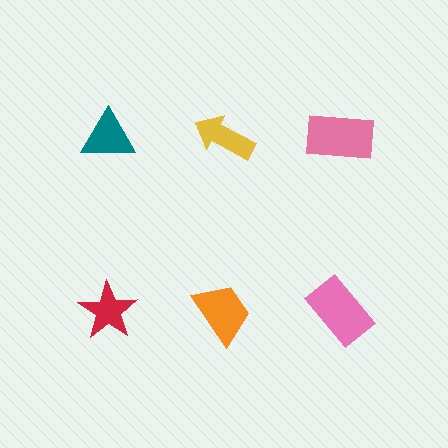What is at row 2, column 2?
An orange trapezoid.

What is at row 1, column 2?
A yellow arrow.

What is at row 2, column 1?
A red star.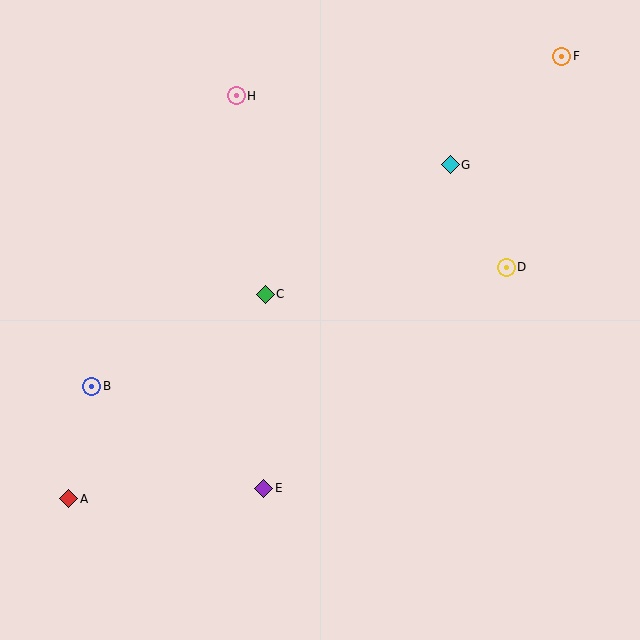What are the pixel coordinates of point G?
Point G is at (450, 165).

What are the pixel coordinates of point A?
Point A is at (69, 499).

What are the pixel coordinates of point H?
Point H is at (236, 96).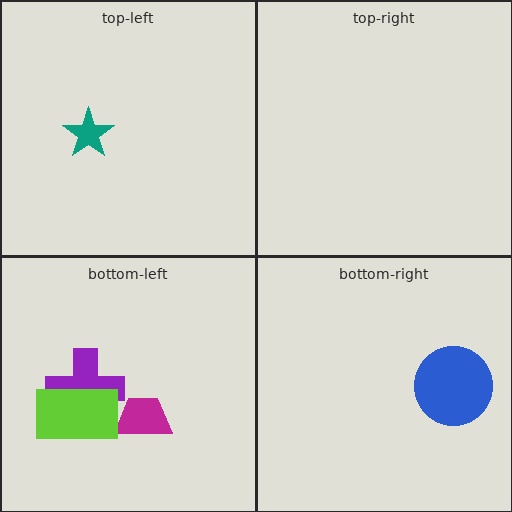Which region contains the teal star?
The top-left region.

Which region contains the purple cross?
The bottom-left region.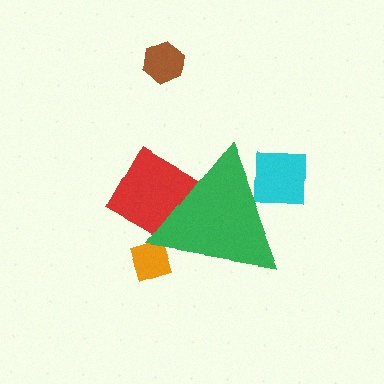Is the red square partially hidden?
Yes, the red square is partially hidden behind the green triangle.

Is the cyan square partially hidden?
Yes, the cyan square is partially hidden behind the green triangle.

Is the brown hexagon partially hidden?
No, the brown hexagon is fully visible.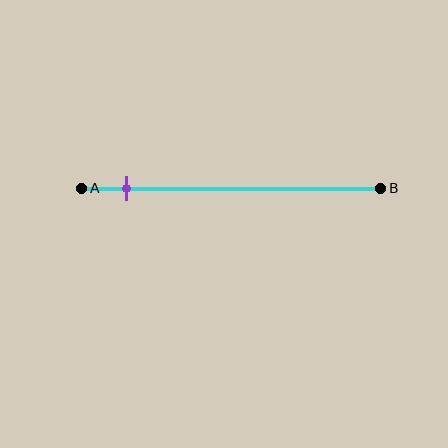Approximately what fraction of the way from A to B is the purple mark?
The purple mark is approximately 15% of the way from A to B.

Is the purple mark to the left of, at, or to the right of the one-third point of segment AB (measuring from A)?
The purple mark is to the left of the one-third point of segment AB.